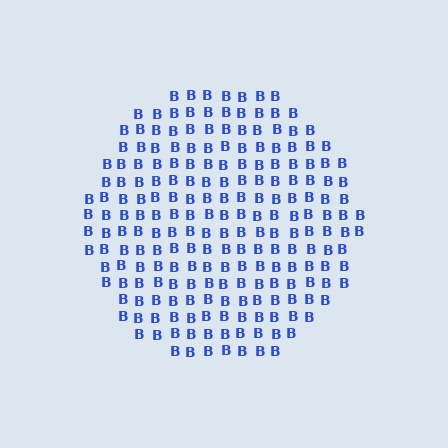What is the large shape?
The large shape is a circle.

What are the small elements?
The small elements are letter B's.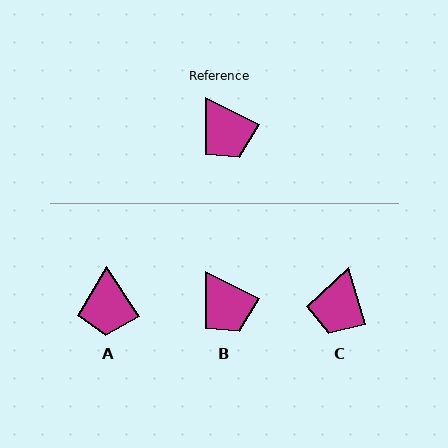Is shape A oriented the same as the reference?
No, it is off by about 30 degrees.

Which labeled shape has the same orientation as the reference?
B.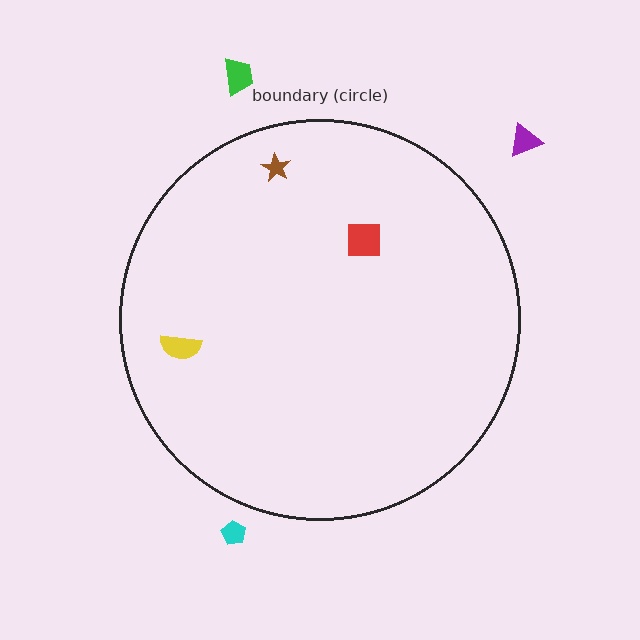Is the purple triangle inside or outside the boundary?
Outside.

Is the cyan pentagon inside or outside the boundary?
Outside.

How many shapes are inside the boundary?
3 inside, 3 outside.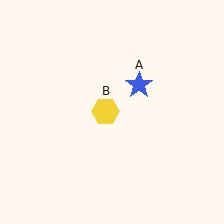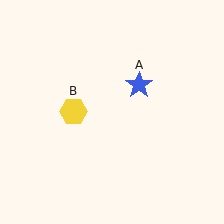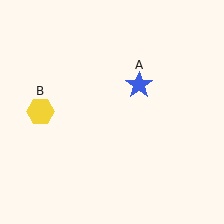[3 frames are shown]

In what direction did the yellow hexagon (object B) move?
The yellow hexagon (object B) moved left.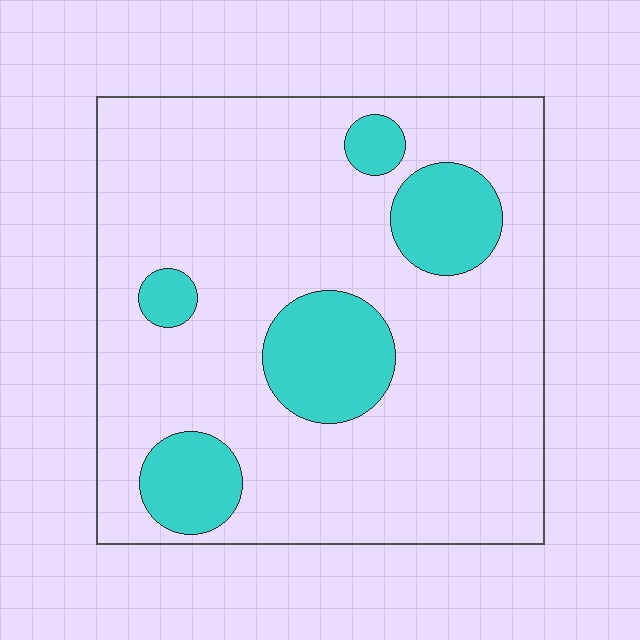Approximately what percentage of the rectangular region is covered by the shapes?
Approximately 20%.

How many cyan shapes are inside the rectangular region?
5.